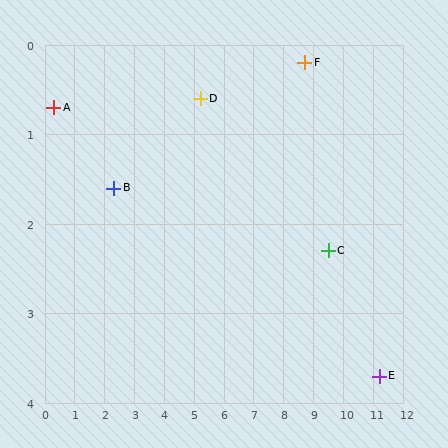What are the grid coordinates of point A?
Point A is at approximately (0.3, 0.7).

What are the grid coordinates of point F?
Point F is at approximately (8.7, 0.2).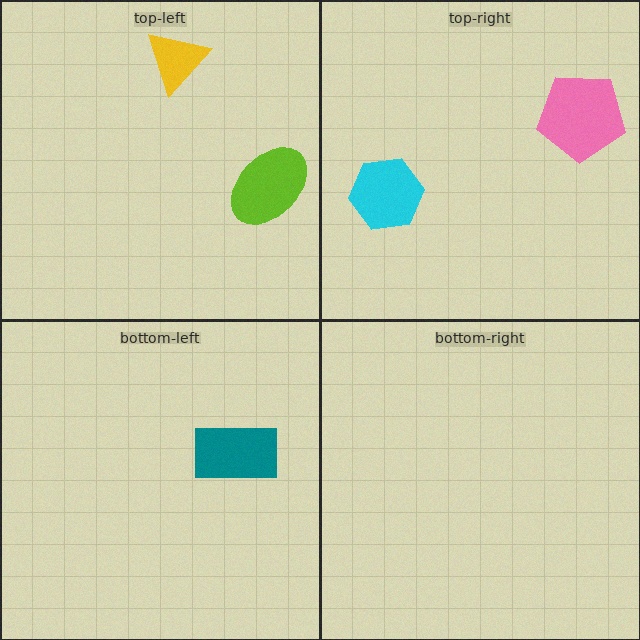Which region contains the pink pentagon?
The top-right region.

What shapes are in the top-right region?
The cyan hexagon, the pink pentagon.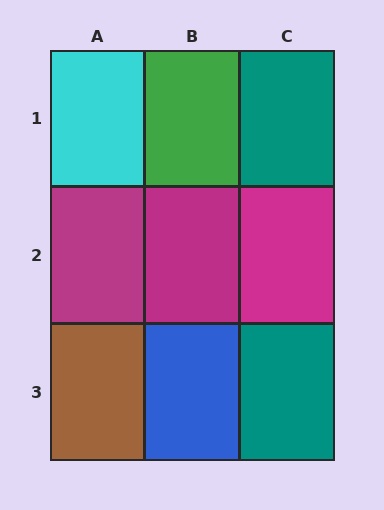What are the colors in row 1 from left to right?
Cyan, green, teal.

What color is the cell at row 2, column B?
Magenta.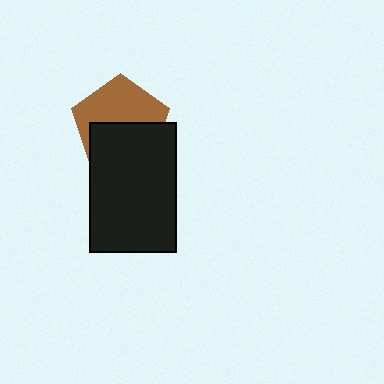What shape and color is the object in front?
The object in front is a black rectangle.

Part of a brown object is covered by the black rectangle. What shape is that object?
It is a pentagon.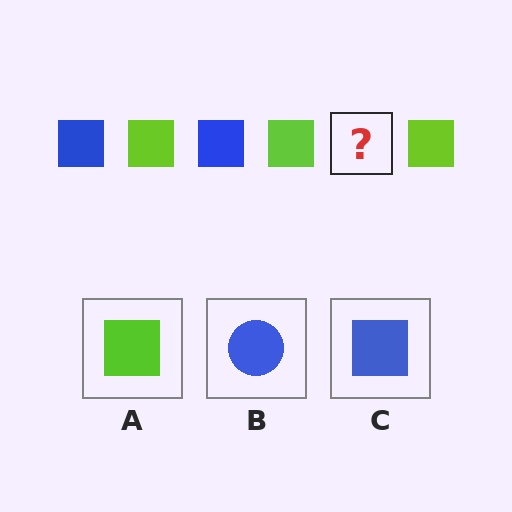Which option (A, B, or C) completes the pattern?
C.